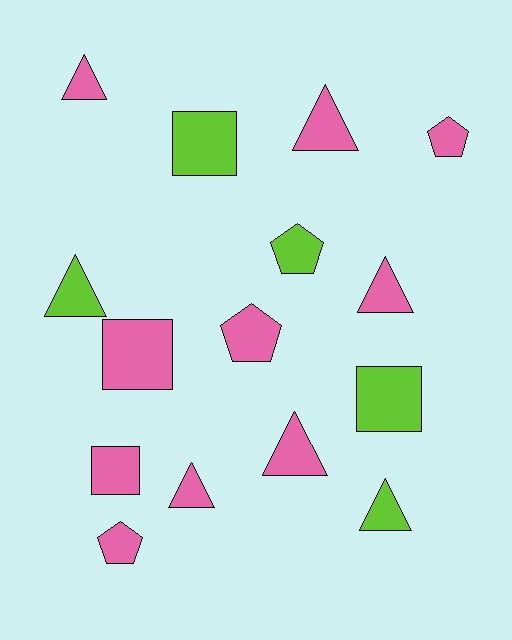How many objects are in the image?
There are 15 objects.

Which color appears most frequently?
Pink, with 10 objects.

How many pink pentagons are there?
There are 3 pink pentagons.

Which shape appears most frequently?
Triangle, with 7 objects.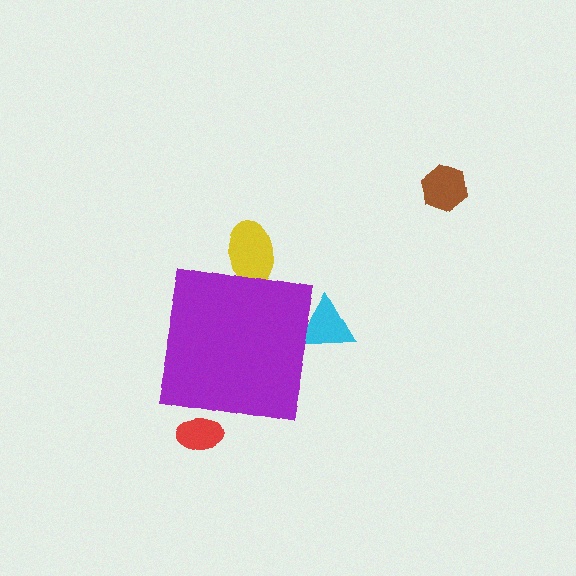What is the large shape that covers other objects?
A purple square.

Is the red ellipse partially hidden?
Yes, the red ellipse is partially hidden behind the purple square.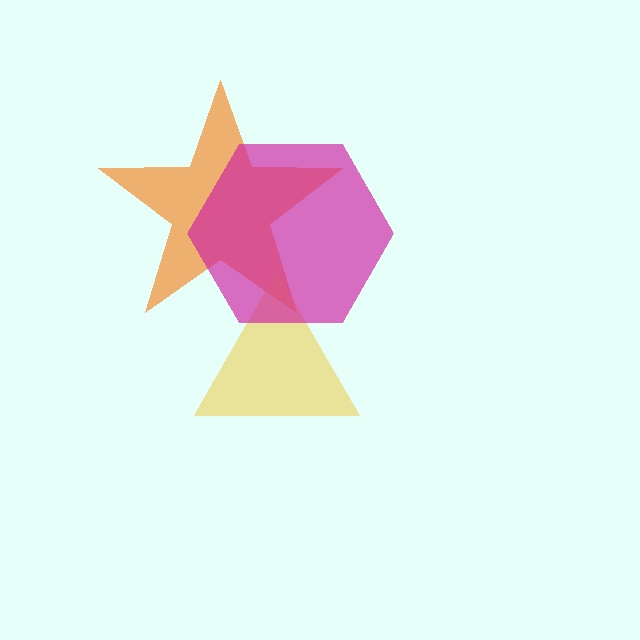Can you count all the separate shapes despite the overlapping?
Yes, there are 3 separate shapes.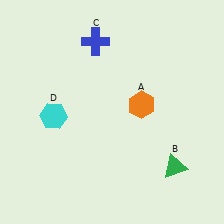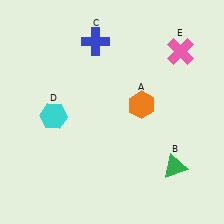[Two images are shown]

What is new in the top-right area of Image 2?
A pink cross (E) was added in the top-right area of Image 2.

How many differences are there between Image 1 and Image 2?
There is 1 difference between the two images.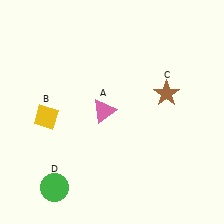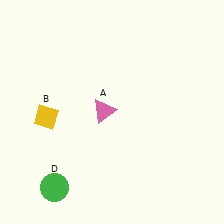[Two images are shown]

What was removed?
The brown star (C) was removed in Image 2.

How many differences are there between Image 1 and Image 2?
There is 1 difference between the two images.